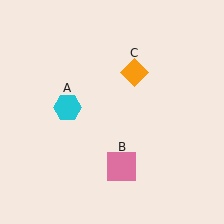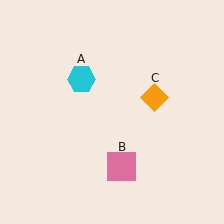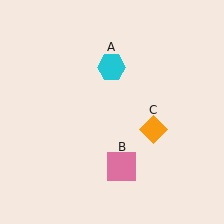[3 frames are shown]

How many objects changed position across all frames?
2 objects changed position: cyan hexagon (object A), orange diamond (object C).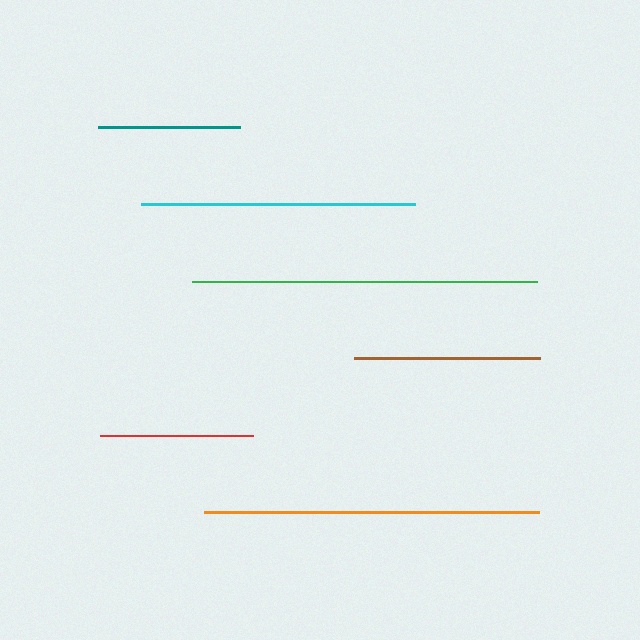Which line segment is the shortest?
The teal line is the shortest at approximately 142 pixels.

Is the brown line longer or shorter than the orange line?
The orange line is longer than the brown line.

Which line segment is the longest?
The green line is the longest at approximately 345 pixels.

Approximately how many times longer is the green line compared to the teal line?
The green line is approximately 2.4 times the length of the teal line.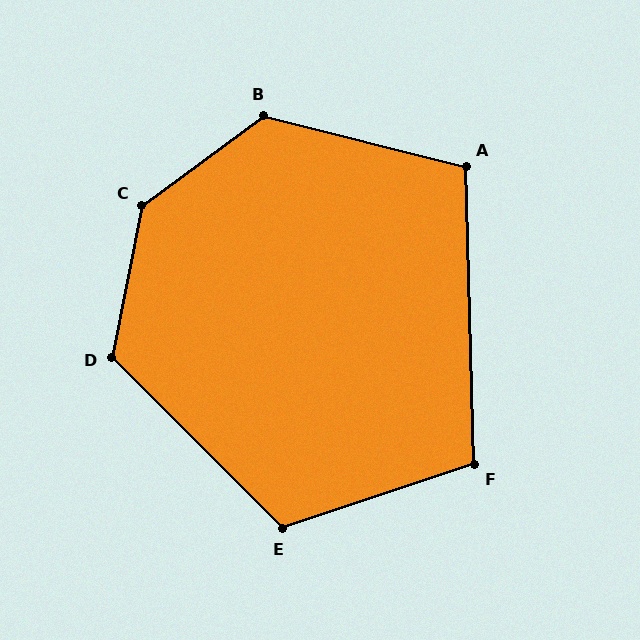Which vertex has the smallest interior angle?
A, at approximately 106 degrees.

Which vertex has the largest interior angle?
C, at approximately 138 degrees.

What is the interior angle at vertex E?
Approximately 117 degrees (obtuse).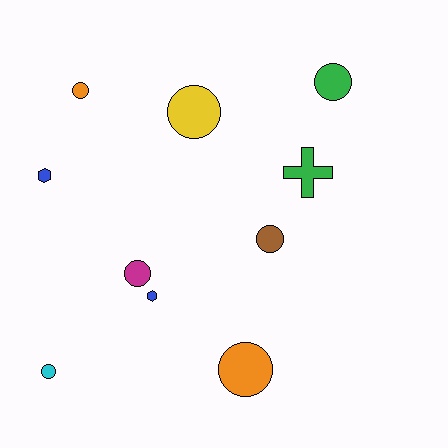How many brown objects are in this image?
There is 1 brown object.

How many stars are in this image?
There are no stars.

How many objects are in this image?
There are 10 objects.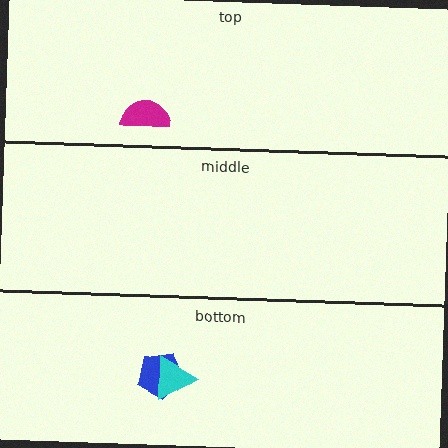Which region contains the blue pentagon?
The bottom region.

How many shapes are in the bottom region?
2.